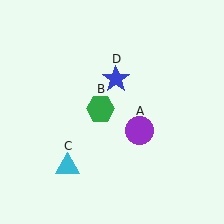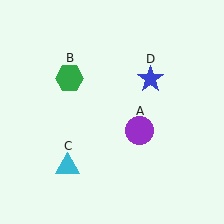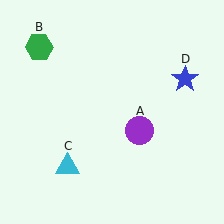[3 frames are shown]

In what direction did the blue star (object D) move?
The blue star (object D) moved right.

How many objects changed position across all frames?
2 objects changed position: green hexagon (object B), blue star (object D).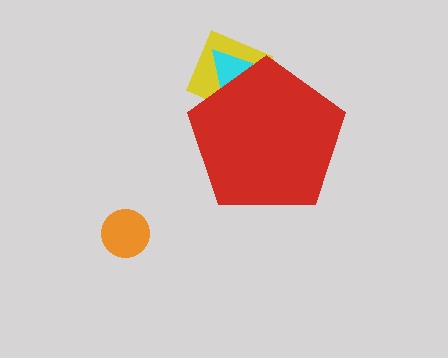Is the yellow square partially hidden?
Yes, the yellow square is partially hidden behind the red pentagon.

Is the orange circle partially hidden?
No, the orange circle is fully visible.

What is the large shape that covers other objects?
A red pentagon.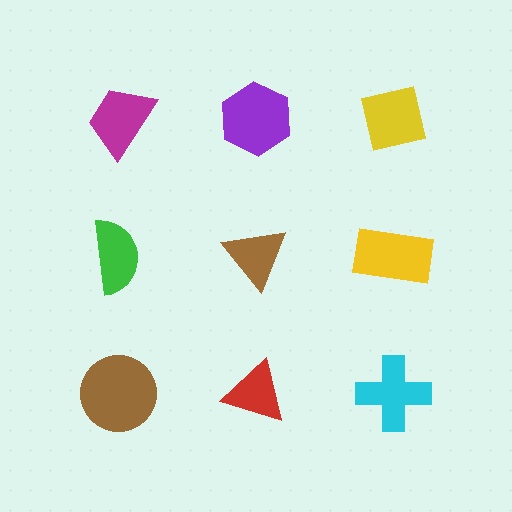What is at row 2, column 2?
A brown triangle.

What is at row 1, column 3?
A yellow square.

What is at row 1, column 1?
A magenta trapezoid.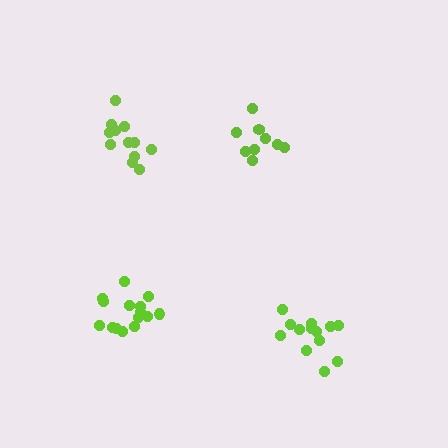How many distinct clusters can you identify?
There are 4 distinct clusters.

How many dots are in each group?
Group 1: 15 dots, Group 2: 9 dots, Group 3: 12 dots, Group 4: 13 dots (49 total).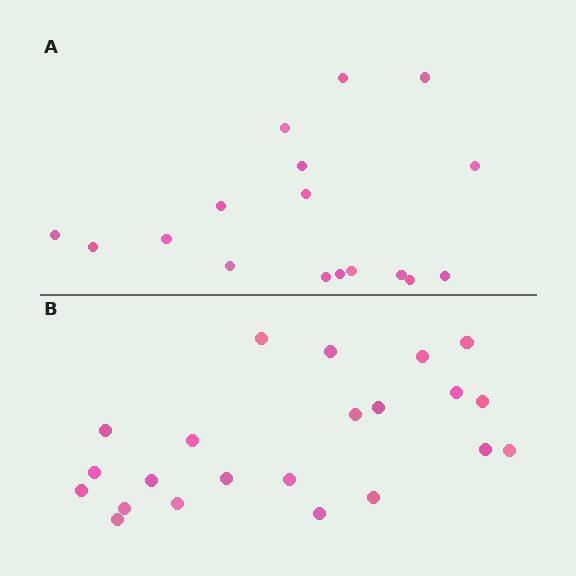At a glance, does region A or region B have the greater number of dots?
Region B (the bottom region) has more dots.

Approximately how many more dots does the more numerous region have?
Region B has about 5 more dots than region A.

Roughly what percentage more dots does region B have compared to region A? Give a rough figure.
About 30% more.